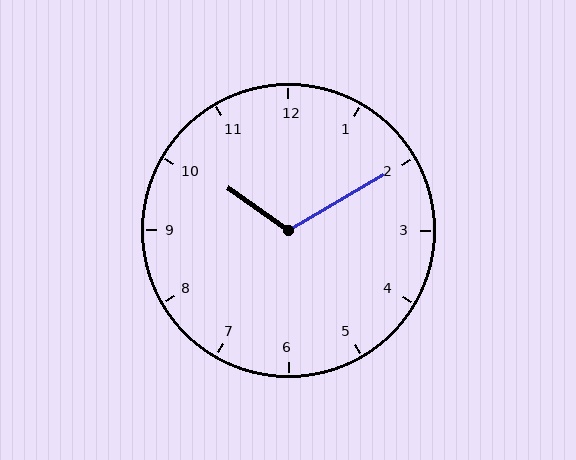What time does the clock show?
10:10.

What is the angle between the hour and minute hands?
Approximately 115 degrees.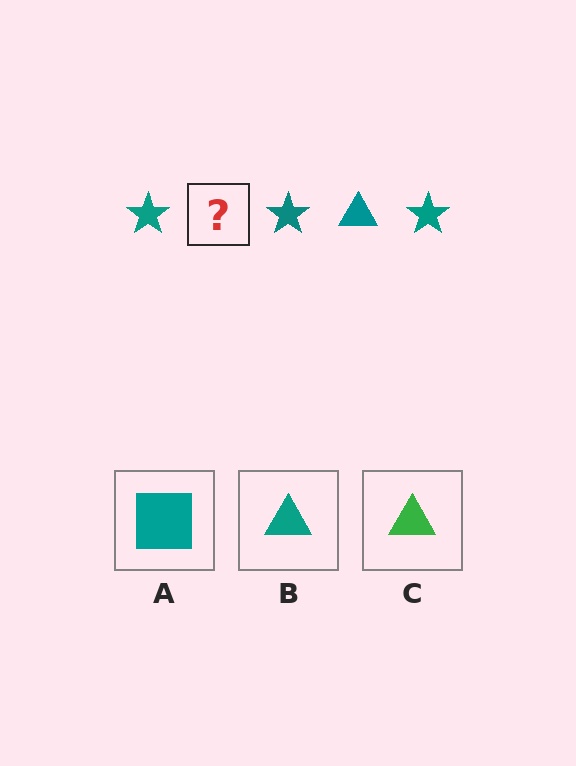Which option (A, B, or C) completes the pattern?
B.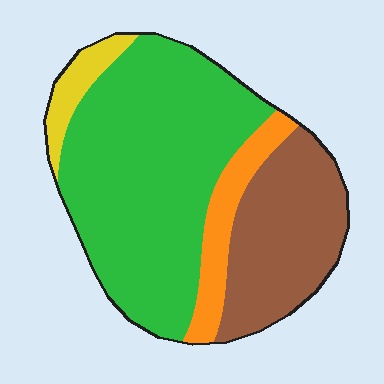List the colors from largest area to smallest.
From largest to smallest: green, brown, orange, yellow.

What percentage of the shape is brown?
Brown covers 27% of the shape.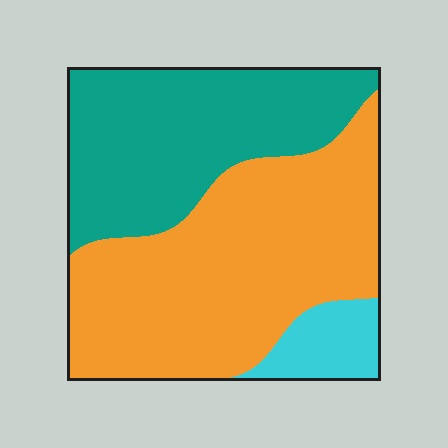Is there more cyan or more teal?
Teal.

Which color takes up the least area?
Cyan, at roughly 10%.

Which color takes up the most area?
Orange, at roughly 55%.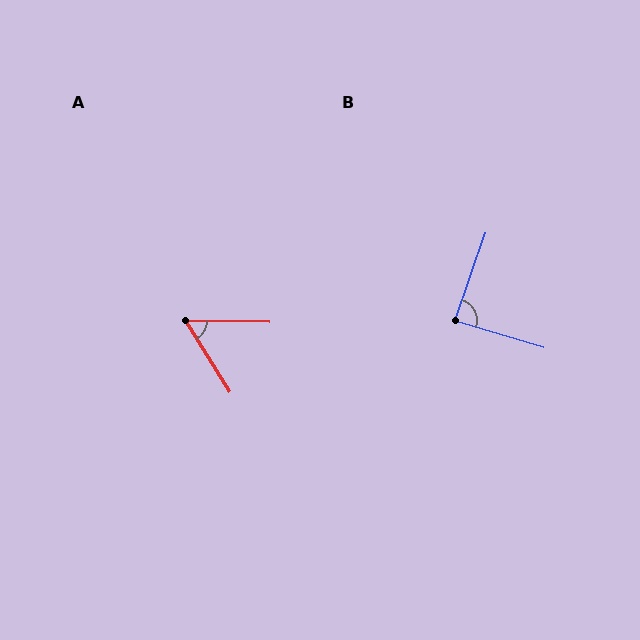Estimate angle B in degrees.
Approximately 87 degrees.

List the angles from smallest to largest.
A (57°), B (87°).